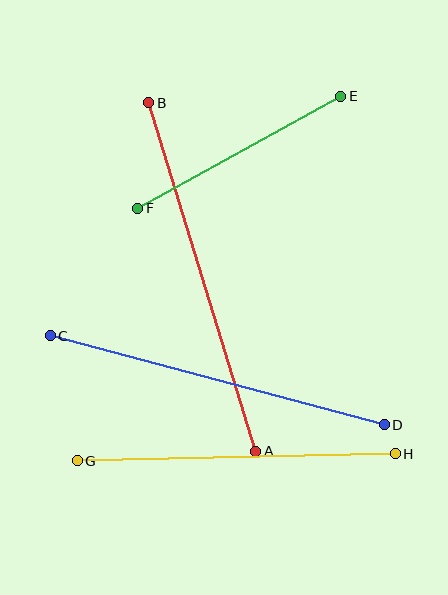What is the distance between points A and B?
The distance is approximately 365 pixels.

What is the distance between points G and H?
The distance is approximately 318 pixels.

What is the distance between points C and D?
The distance is approximately 346 pixels.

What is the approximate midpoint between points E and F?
The midpoint is at approximately (239, 152) pixels.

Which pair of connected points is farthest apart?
Points A and B are farthest apart.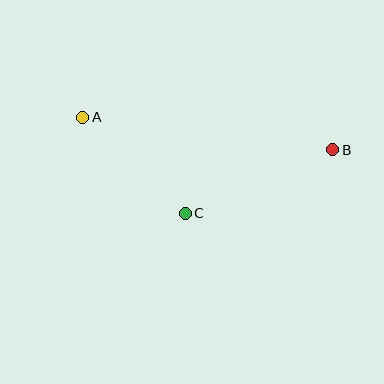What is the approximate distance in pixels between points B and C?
The distance between B and C is approximately 161 pixels.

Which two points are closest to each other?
Points A and C are closest to each other.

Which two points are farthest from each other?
Points A and B are farthest from each other.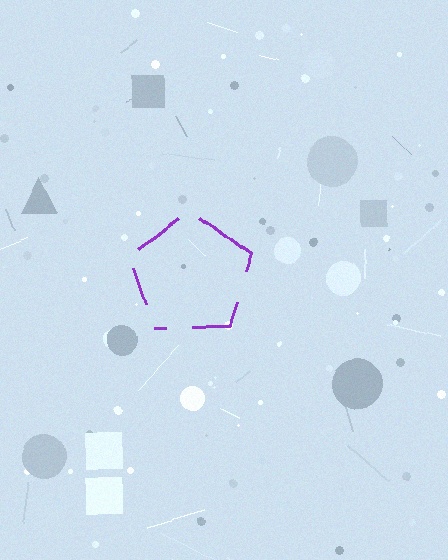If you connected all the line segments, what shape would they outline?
They would outline a pentagon.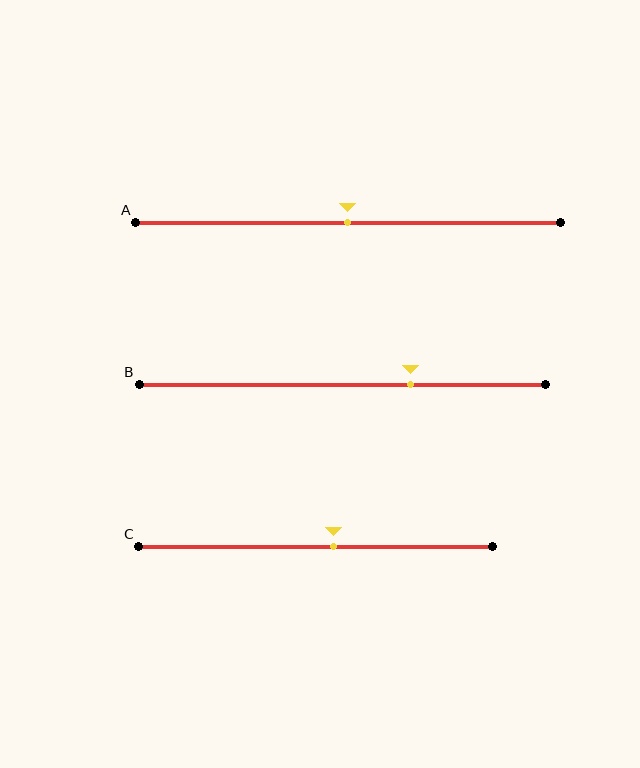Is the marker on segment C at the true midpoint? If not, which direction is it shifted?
No, the marker on segment C is shifted to the right by about 5% of the segment length.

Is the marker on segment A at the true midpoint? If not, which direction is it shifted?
Yes, the marker on segment A is at the true midpoint.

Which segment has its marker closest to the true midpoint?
Segment A has its marker closest to the true midpoint.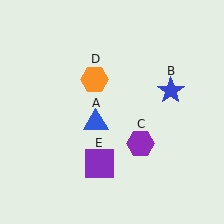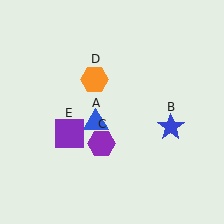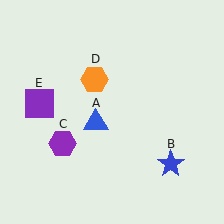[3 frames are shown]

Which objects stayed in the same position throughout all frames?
Blue triangle (object A) and orange hexagon (object D) remained stationary.